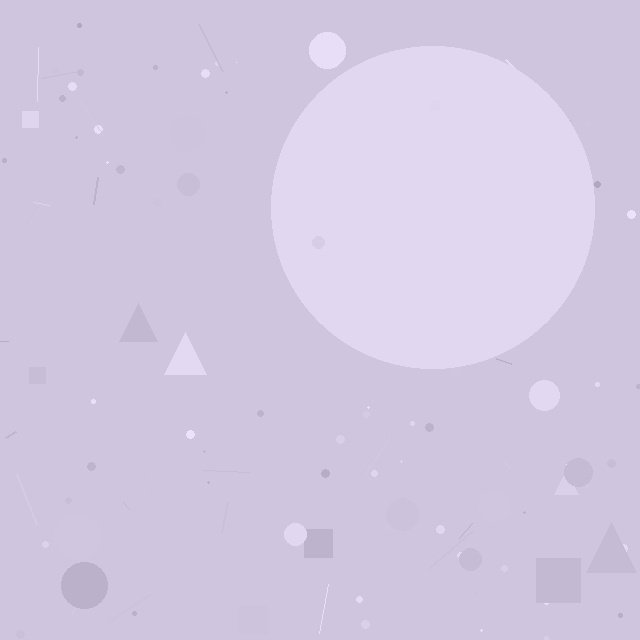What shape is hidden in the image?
A circle is hidden in the image.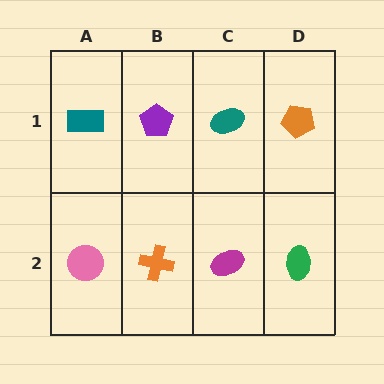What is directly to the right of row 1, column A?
A purple pentagon.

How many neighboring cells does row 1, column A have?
2.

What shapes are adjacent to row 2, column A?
A teal rectangle (row 1, column A), an orange cross (row 2, column B).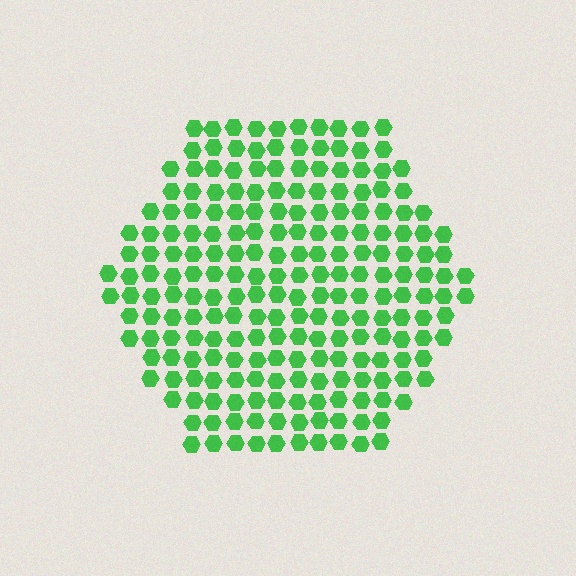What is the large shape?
The large shape is a hexagon.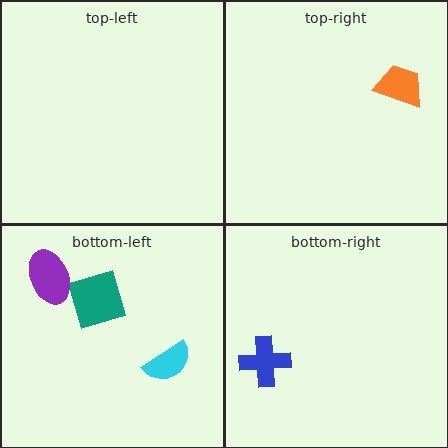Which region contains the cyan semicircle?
The bottom-left region.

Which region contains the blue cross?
The bottom-right region.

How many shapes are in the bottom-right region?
1.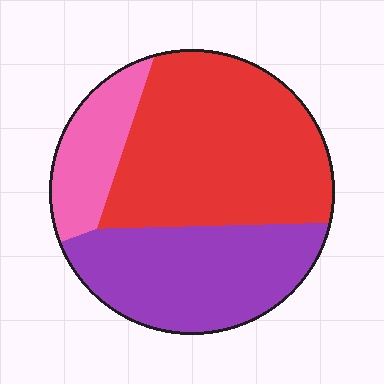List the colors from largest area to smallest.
From largest to smallest: red, purple, pink.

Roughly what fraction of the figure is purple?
Purple covers about 35% of the figure.